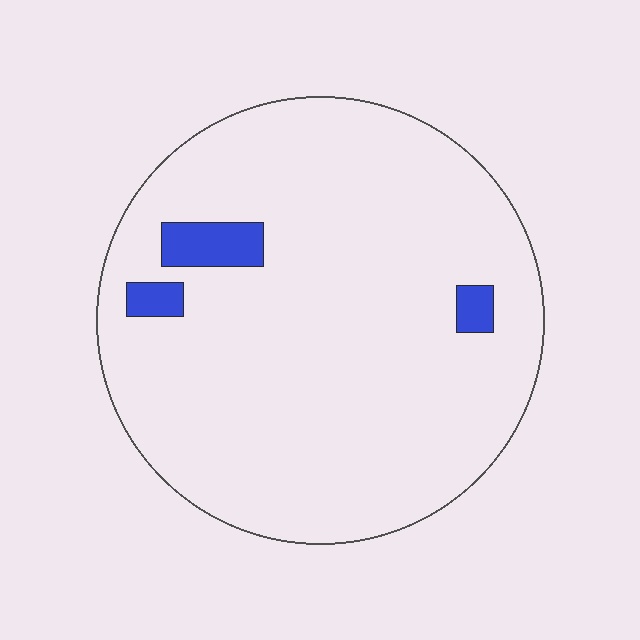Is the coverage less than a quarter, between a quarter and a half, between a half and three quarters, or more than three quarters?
Less than a quarter.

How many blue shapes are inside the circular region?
3.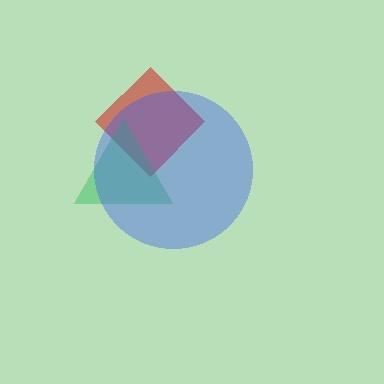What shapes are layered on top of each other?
The layered shapes are: a red diamond, a green triangle, a blue circle.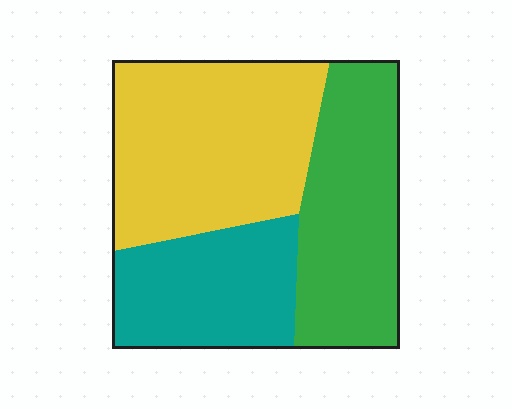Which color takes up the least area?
Teal, at roughly 25%.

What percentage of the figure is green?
Green takes up about one third (1/3) of the figure.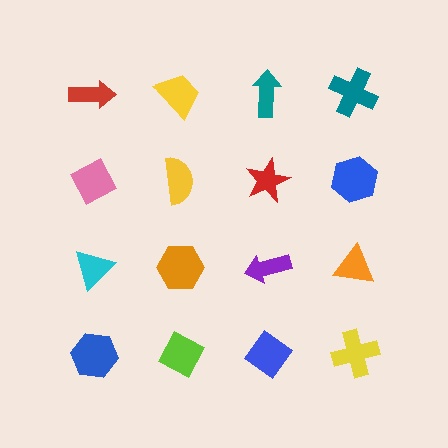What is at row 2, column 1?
A pink diamond.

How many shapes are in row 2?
4 shapes.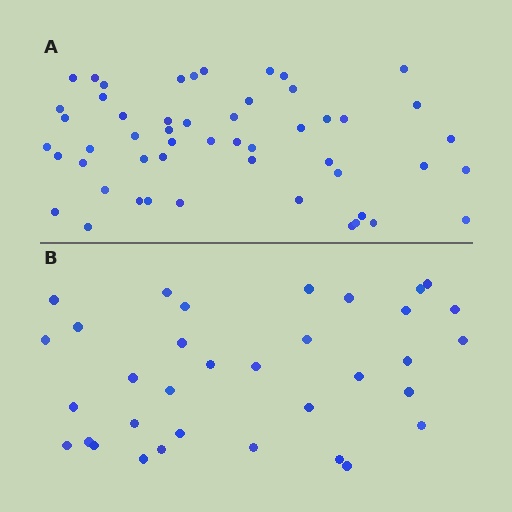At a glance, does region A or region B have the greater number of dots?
Region A (the top region) has more dots.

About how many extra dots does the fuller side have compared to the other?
Region A has approximately 20 more dots than region B.